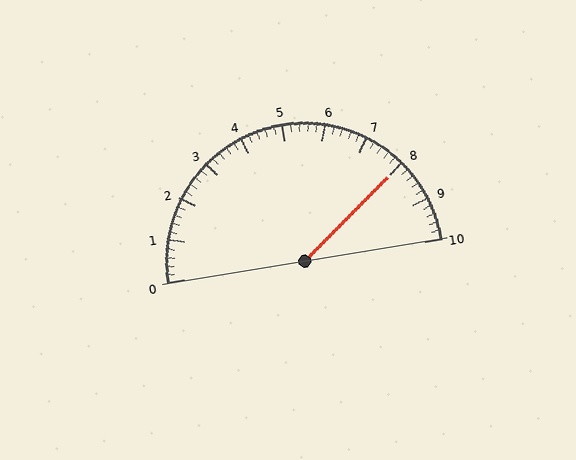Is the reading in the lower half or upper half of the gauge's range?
The reading is in the upper half of the range (0 to 10).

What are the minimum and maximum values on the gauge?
The gauge ranges from 0 to 10.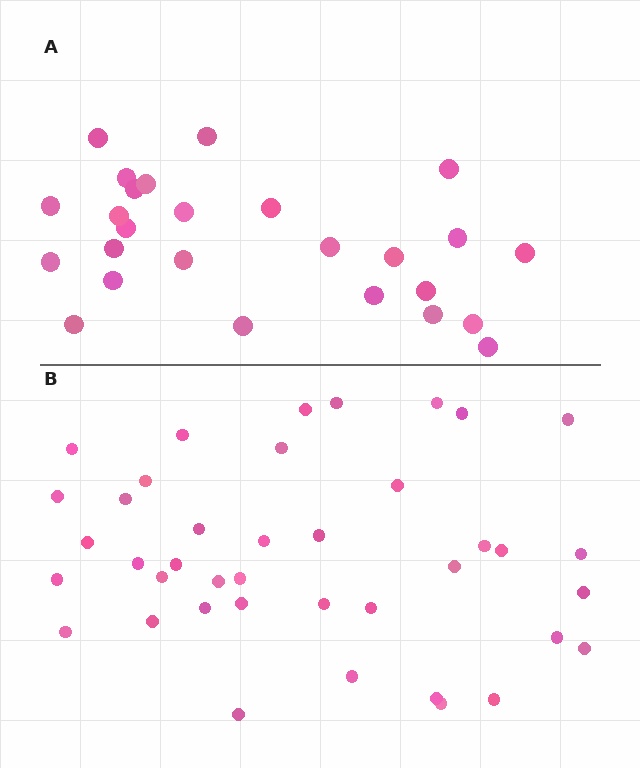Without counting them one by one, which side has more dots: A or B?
Region B (the bottom region) has more dots.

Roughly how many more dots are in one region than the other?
Region B has approximately 15 more dots than region A.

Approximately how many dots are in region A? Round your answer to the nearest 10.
About 30 dots. (The exact count is 26, which rounds to 30.)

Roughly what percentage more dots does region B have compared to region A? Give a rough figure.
About 55% more.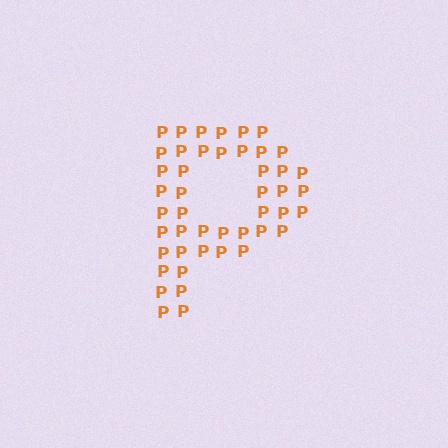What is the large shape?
The large shape is the letter P.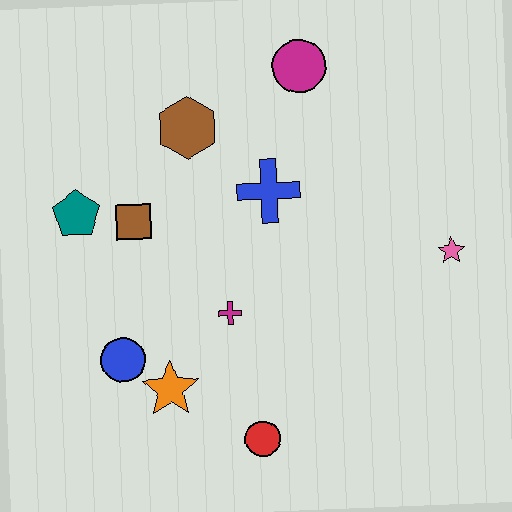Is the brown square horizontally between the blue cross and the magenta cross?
No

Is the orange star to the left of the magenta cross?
Yes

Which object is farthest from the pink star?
The teal pentagon is farthest from the pink star.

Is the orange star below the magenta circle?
Yes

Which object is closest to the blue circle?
The orange star is closest to the blue circle.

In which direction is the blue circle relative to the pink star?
The blue circle is to the left of the pink star.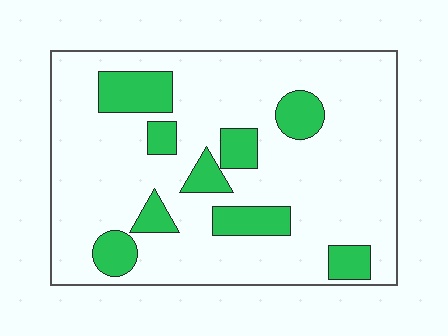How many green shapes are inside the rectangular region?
9.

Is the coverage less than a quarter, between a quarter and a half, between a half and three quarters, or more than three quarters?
Less than a quarter.